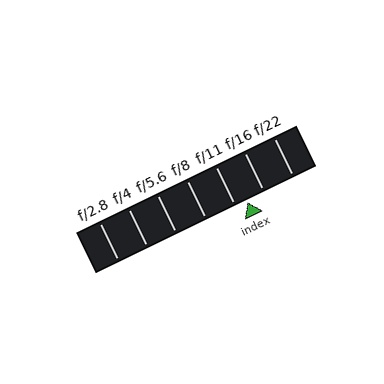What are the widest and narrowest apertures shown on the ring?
The widest aperture shown is f/2.8 and the narrowest is f/22.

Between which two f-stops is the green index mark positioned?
The index mark is between f/11 and f/16.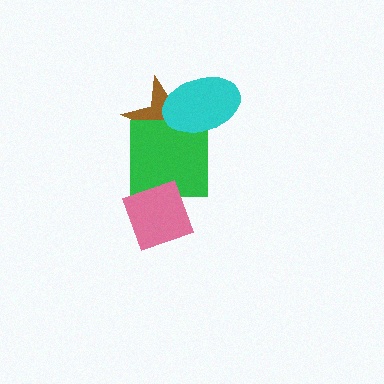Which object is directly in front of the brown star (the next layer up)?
The green square is directly in front of the brown star.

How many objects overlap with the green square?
3 objects overlap with the green square.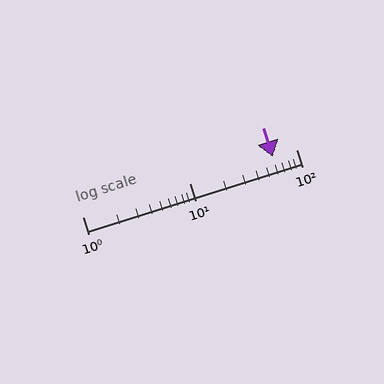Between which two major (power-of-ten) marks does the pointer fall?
The pointer is between 10 and 100.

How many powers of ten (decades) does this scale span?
The scale spans 2 decades, from 1 to 100.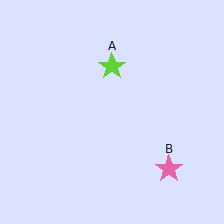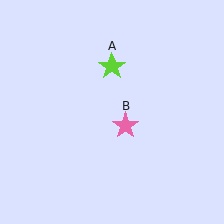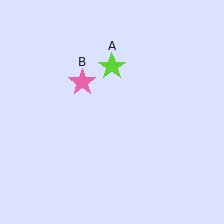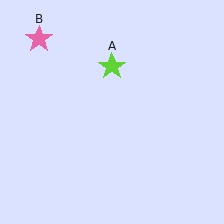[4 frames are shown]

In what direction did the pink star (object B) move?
The pink star (object B) moved up and to the left.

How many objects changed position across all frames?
1 object changed position: pink star (object B).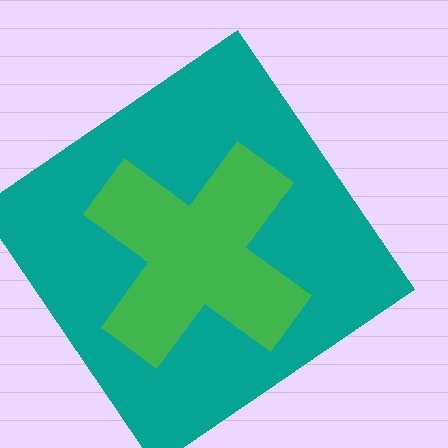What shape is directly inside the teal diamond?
The green cross.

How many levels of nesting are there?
2.